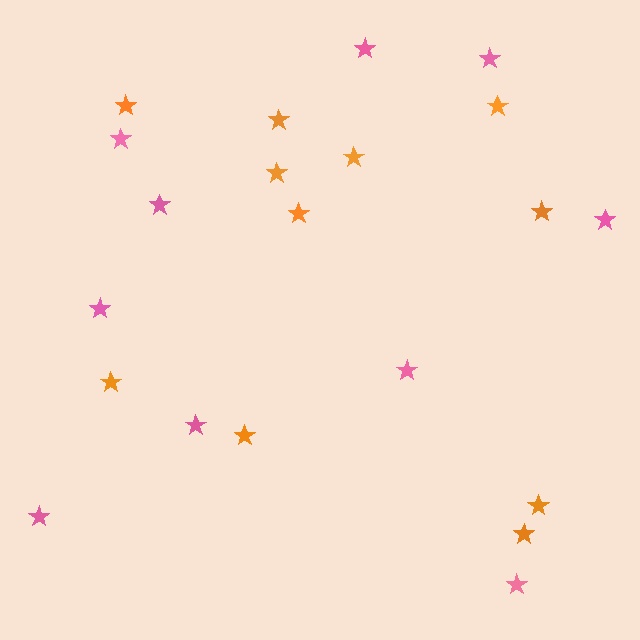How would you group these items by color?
There are 2 groups: one group of pink stars (10) and one group of orange stars (11).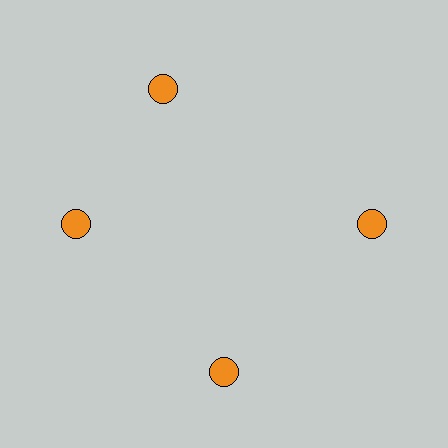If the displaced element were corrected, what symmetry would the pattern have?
It would have 4-fold rotational symmetry — the pattern would map onto itself every 90 degrees.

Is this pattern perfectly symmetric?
No. The 4 orange circles are arranged in a ring, but one element near the 12 o'clock position is rotated out of alignment along the ring, breaking the 4-fold rotational symmetry.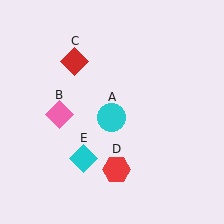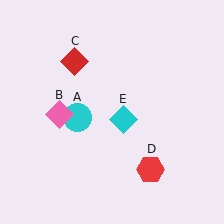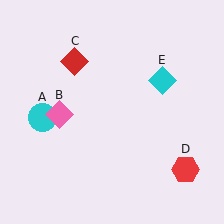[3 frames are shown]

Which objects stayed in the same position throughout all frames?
Pink diamond (object B) and red diamond (object C) remained stationary.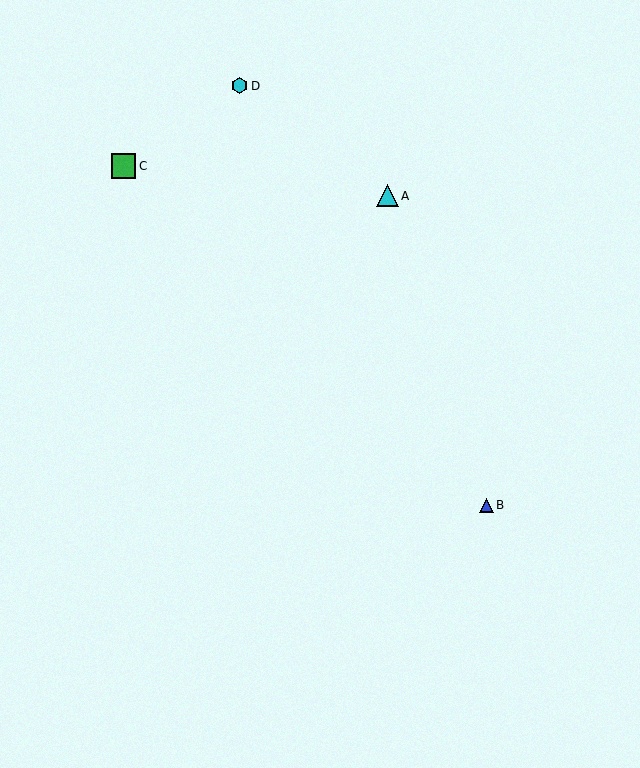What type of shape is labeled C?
Shape C is a green square.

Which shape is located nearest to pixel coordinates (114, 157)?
The green square (labeled C) at (123, 166) is nearest to that location.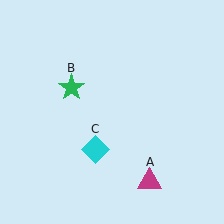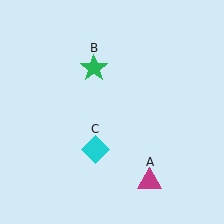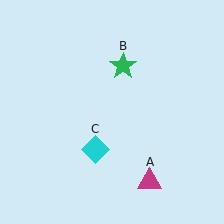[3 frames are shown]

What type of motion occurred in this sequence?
The green star (object B) rotated clockwise around the center of the scene.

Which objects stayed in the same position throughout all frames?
Magenta triangle (object A) and cyan diamond (object C) remained stationary.